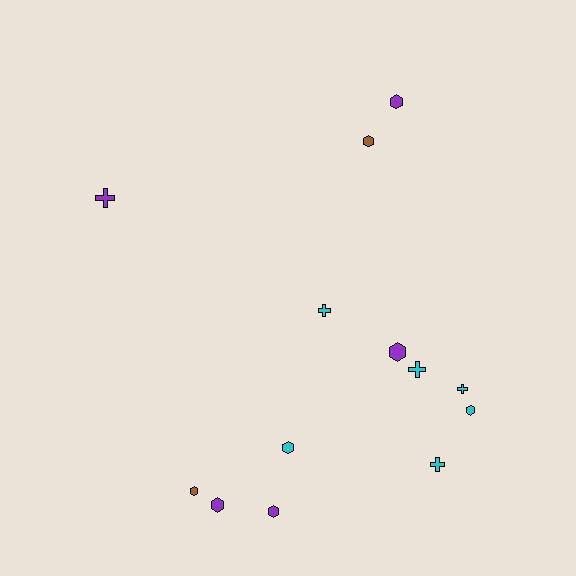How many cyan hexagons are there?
There are 2 cyan hexagons.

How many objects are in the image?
There are 13 objects.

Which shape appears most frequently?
Hexagon, with 8 objects.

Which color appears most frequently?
Cyan, with 6 objects.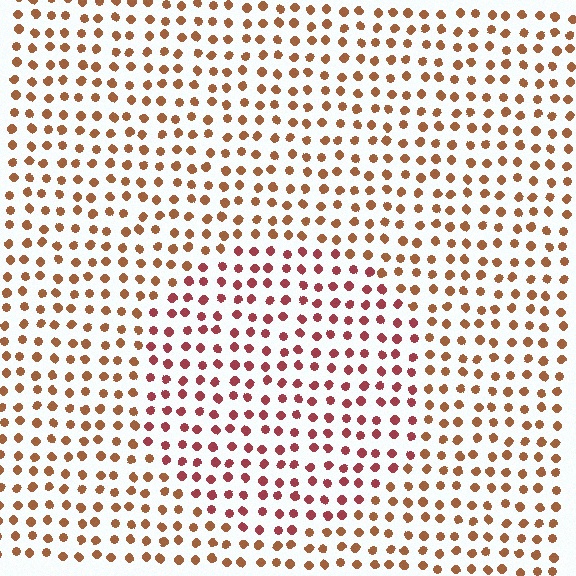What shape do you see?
I see a circle.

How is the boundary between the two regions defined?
The boundary is defined purely by a slight shift in hue (about 31 degrees). Spacing, size, and orientation are identical on both sides.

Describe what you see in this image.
The image is filled with small brown elements in a uniform arrangement. A circle-shaped region is visible where the elements are tinted to a slightly different hue, forming a subtle color boundary.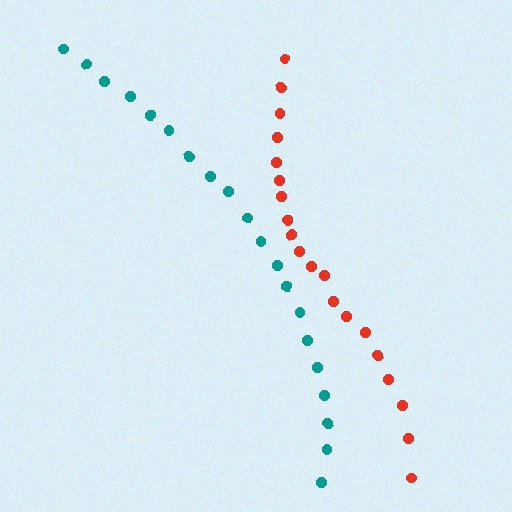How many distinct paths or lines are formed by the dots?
There are 2 distinct paths.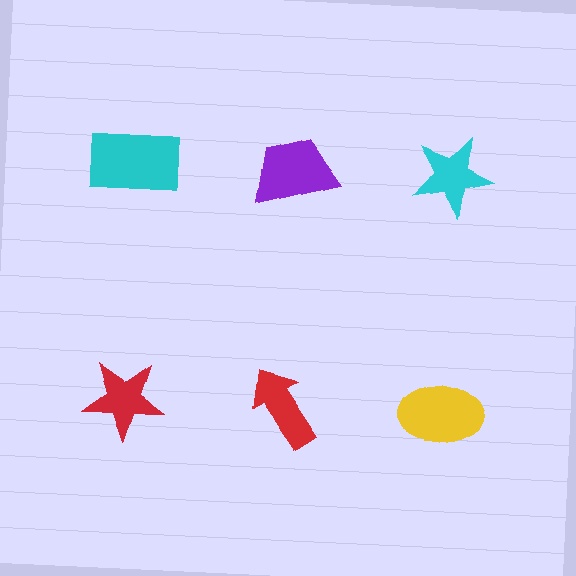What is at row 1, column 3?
A cyan star.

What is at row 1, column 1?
A cyan rectangle.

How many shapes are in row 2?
3 shapes.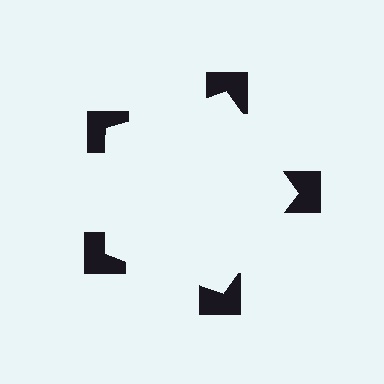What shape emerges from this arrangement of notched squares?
An illusory pentagon — its edges are inferred from the aligned wedge cuts in the notched squares, not physically drawn.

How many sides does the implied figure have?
5 sides.